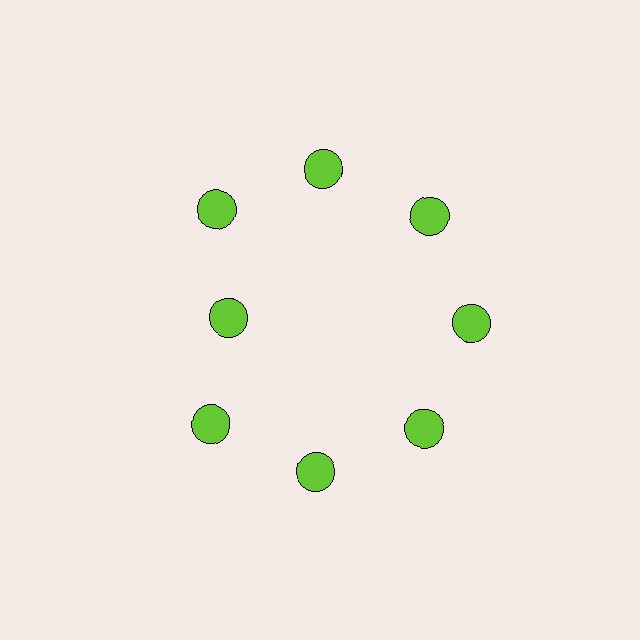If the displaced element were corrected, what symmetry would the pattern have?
It would have 8-fold rotational symmetry — the pattern would map onto itself every 45 degrees.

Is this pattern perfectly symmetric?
No. The 8 lime circles are arranged in a ring, but one element near the 9 o'clock position is pulled inward toward the center, breaking the 8-fold rotational symmetry.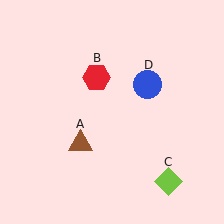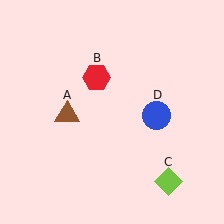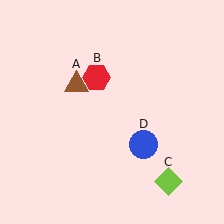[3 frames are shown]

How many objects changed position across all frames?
2 objects changed position: brown triangle (object A), blue circle (object D).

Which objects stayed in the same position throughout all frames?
Red hexagon (object B) and lime diamond (object C) remained stationary.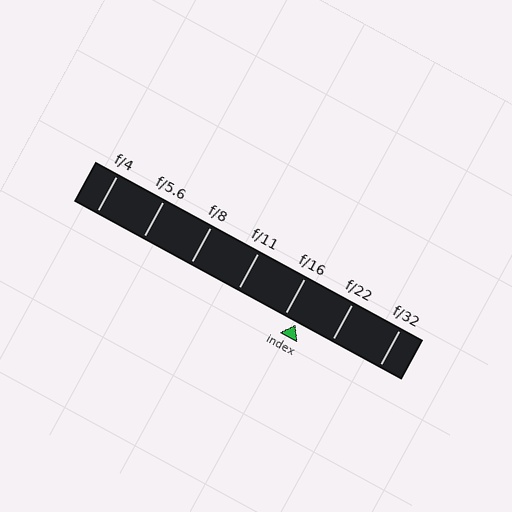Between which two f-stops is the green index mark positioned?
The index mark is between f/16 and f/22.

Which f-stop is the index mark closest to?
The index mark is closest to f/16.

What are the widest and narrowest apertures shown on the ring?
The widest aperture shown is f/4 and the narrowest is f/32.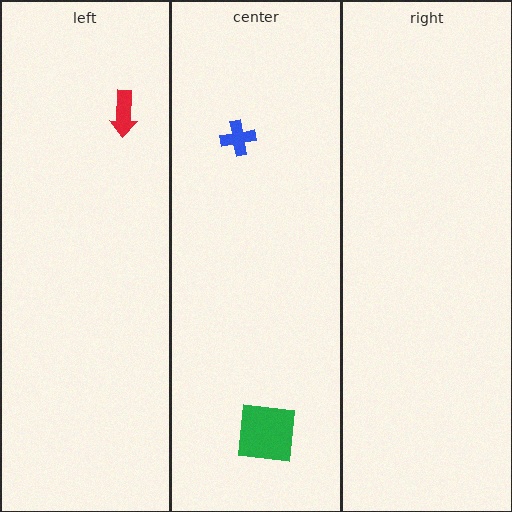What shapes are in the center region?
The green square, the blue cross.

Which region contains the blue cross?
The center region.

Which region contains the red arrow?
The left region.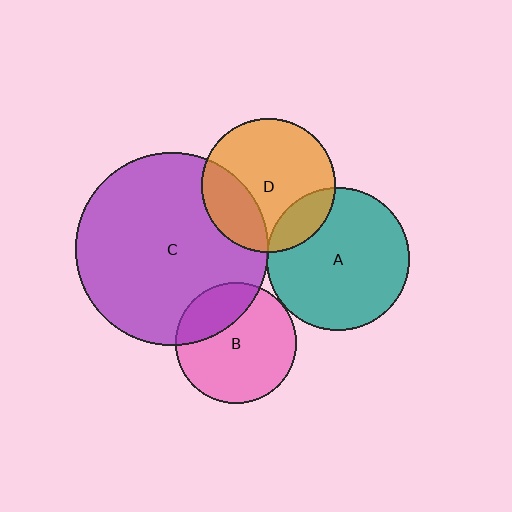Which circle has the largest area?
Circle C (purple).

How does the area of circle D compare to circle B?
Approximately 1.2 times.